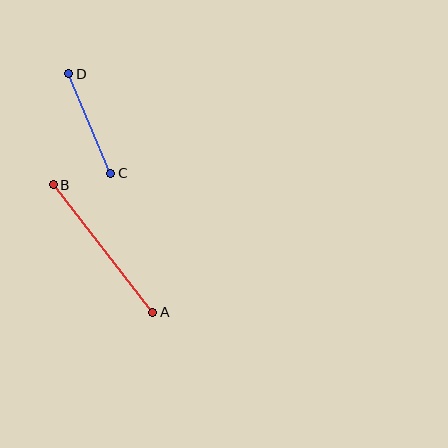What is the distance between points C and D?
The distance is approximately 108 pixels.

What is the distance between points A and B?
The distance is approximately 162 pixels.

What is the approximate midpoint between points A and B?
The midpoint is at approximately (103, 248) pixels.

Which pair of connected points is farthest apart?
Points A and B are farthest apart.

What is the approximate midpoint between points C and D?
The midpoint is at approximately (90, 124) pixels.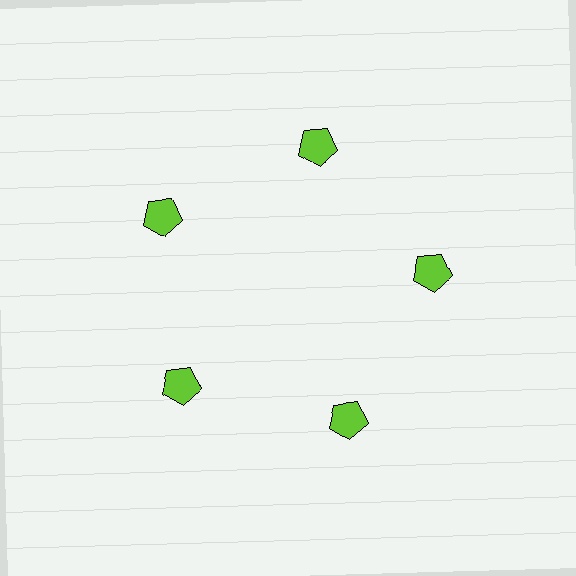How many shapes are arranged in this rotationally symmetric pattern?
There are 5 shapes, arranged in 5 groups of 1.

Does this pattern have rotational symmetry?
Yes, this pattern has 5-fold rotational symmetry. It looks the same after rotating 72 degrees around the center.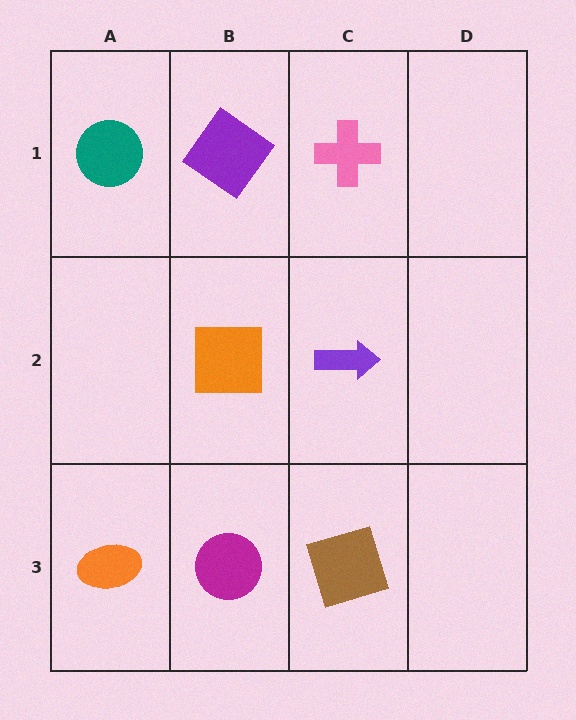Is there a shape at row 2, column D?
No, that cell is empty.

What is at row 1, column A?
A teal circle.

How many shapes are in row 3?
3 shapes.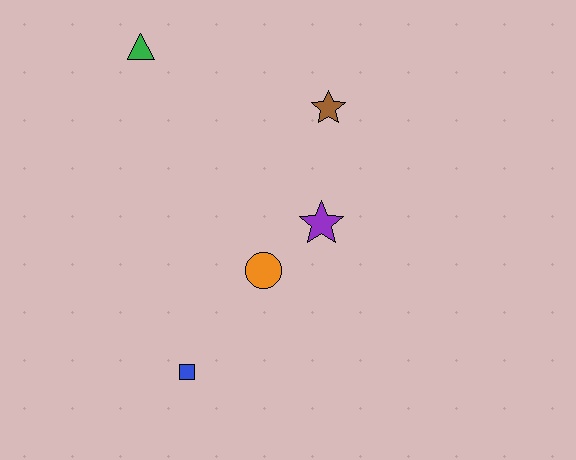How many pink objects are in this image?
There are no pink objects.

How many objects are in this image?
There are 5 objects.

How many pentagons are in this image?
There are no pentagons.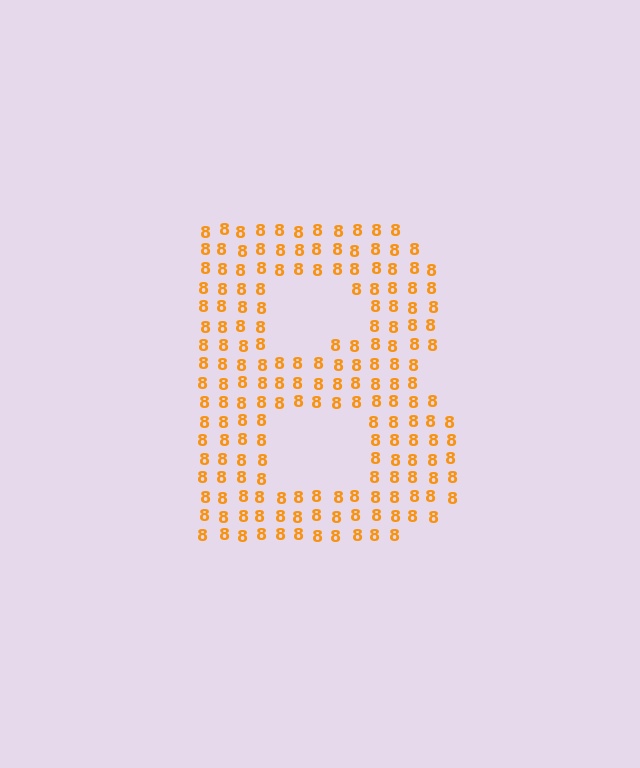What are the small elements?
The small elements are digit 8's.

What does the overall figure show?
The overall figure shows the letter B.